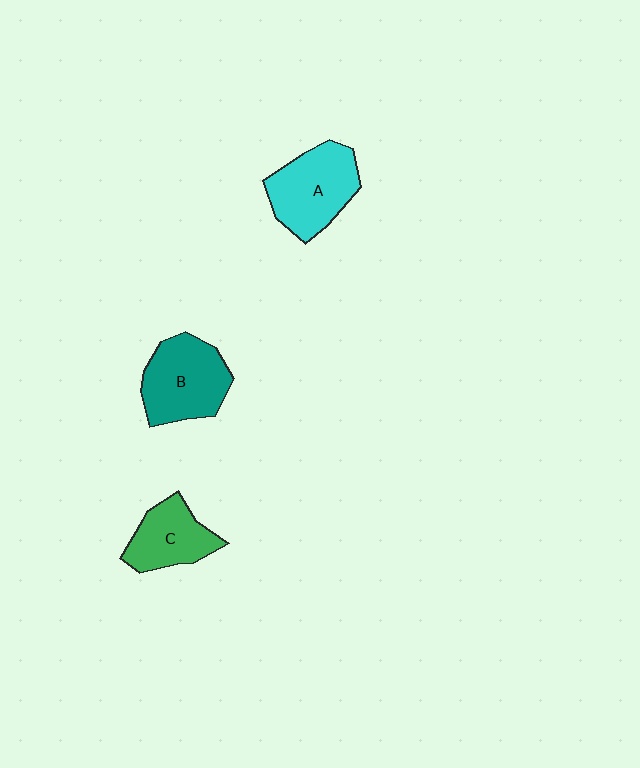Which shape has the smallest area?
Shape C (green).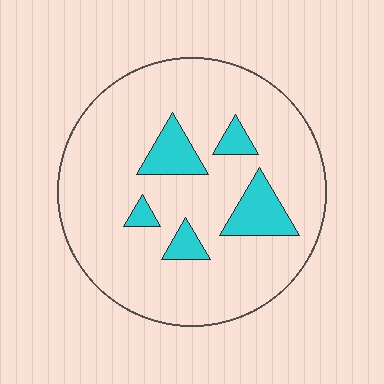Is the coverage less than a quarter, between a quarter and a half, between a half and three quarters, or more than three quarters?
Less than a quarter.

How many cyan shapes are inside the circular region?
5.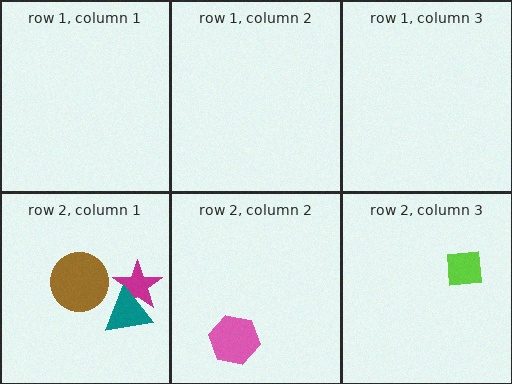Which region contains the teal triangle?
The row 2, column 1 region.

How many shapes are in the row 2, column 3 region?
1.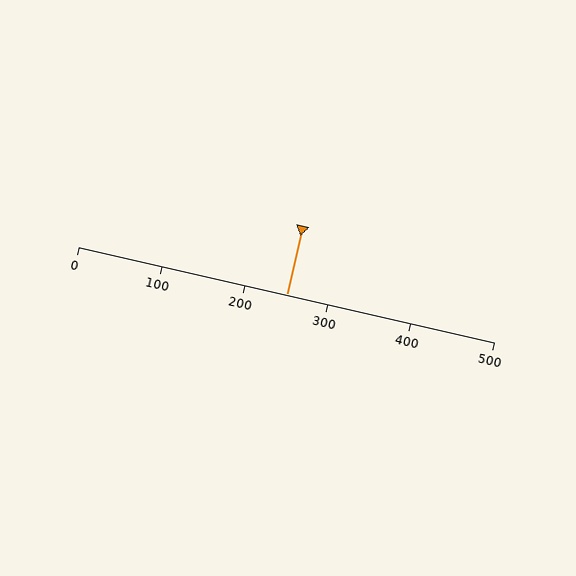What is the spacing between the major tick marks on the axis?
The major ticks are spaced 100 apart.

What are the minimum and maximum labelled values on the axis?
The axis runs from 0 to 500.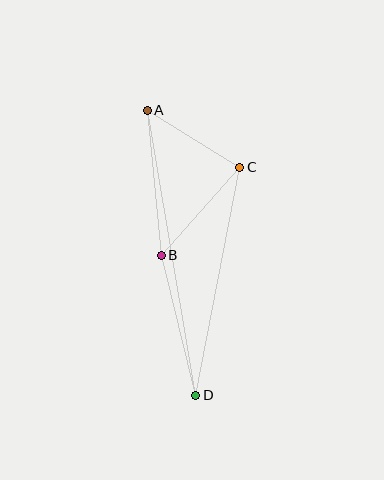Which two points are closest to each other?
Points A and C are closest to each other.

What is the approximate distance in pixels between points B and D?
The distance between B and D is approximately 144 pixels.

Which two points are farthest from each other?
Points A and D are farthest from each other.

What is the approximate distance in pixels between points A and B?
The distance between A and B is approximately 145 pixels.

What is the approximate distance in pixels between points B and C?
The distance between B and C is approximately 118 pixels.